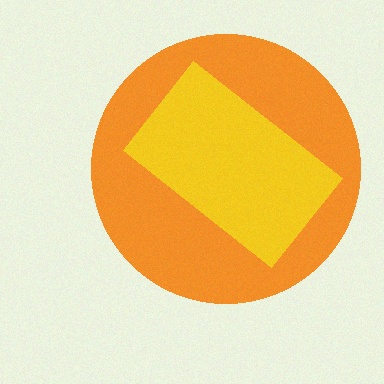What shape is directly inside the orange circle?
The yellow rectangle.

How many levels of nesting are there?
2.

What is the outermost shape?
The orange circle.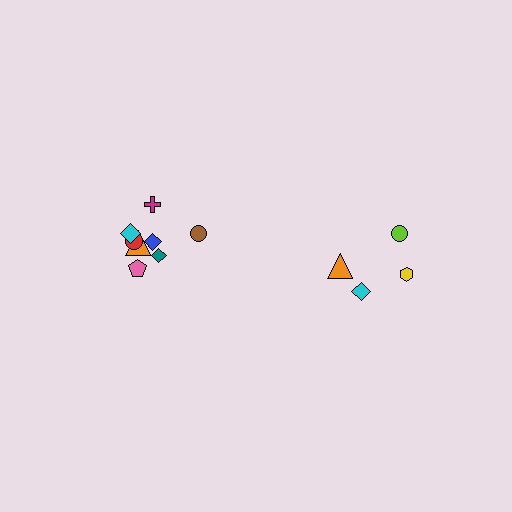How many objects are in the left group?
There are 8 objects.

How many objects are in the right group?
There are 4 objects.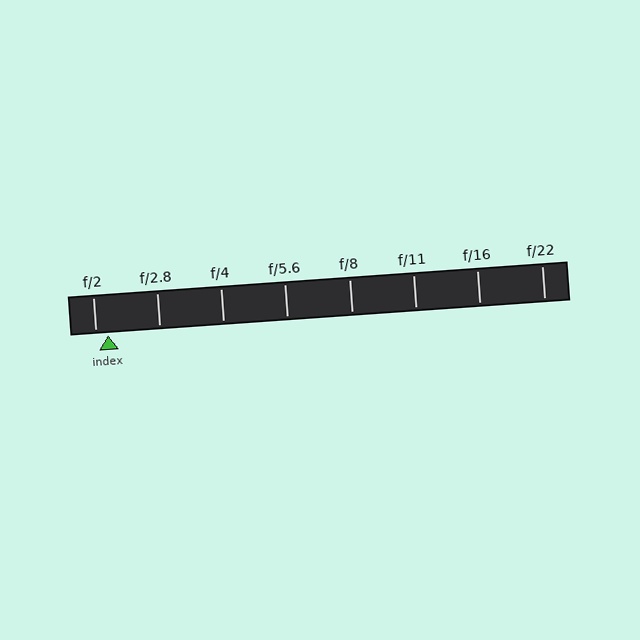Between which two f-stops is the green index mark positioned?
The index mark is between f/2 and f/2.8.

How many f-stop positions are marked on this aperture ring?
There are 8 f-stop positions marked.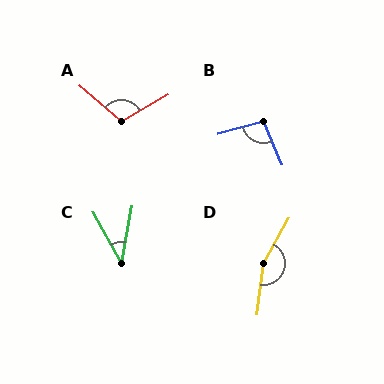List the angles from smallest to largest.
C (40°), B (98°), A (110°), D (158°).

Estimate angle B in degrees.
Approximately 98 degrees.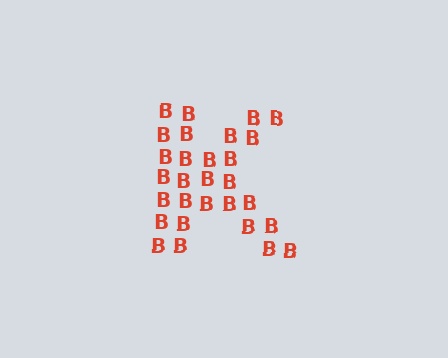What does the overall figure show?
The overall figure shows the letter K.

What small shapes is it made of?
It is made of small letter B's.